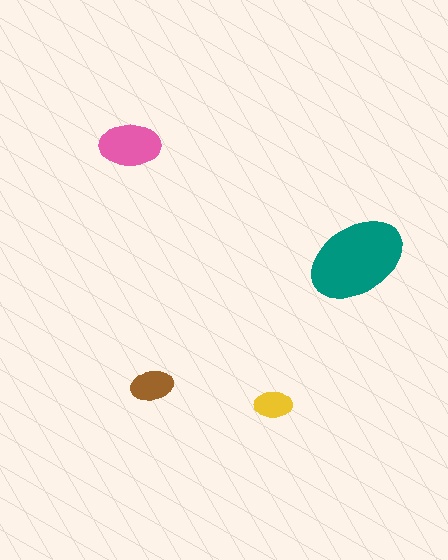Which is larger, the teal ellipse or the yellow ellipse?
The teal one.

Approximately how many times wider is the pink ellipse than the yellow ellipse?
About 1.5 times wider.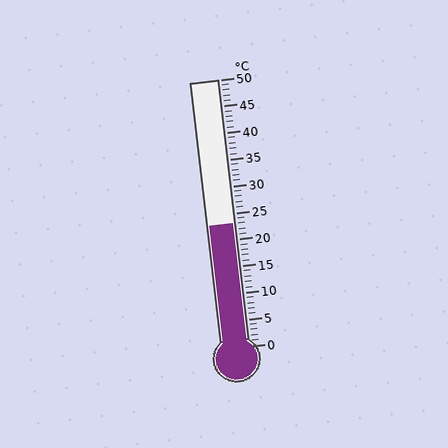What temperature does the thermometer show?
The thermometer shows approximately 23°C.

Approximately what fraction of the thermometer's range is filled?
The thermometer is filled to approximately 45% of its range.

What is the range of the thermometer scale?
The thermometer scale ranges from 0°C to 50°C.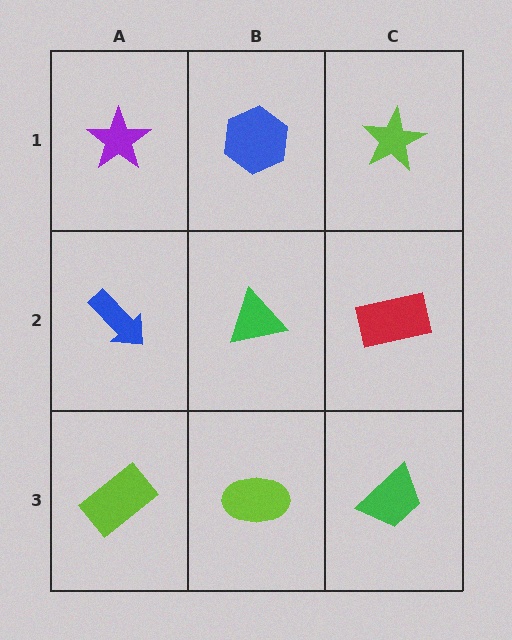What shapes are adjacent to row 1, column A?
A blue arrow (row 2, column A), a blue hexagon (row 1, column B).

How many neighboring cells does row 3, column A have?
2.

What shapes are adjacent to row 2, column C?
A lime star (row 1, column C), a green trapezoid (row 3, column C), a green triangle (row 2, column B).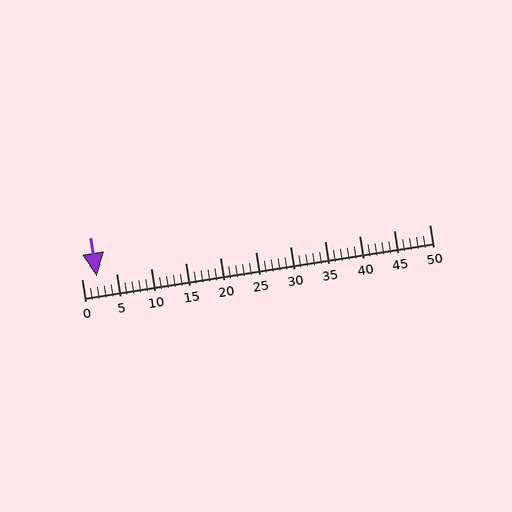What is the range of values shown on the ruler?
The ruler shows values from 0 to 50.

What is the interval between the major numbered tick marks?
The major tick marks are spaced 5 units apart.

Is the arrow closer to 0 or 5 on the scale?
The arrow is closer to 0.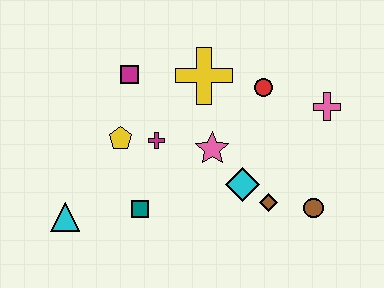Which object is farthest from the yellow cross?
The cyan triangle is farthest from the yellow cross.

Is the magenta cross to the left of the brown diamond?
Yes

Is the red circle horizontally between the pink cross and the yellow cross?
Yes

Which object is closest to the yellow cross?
The red circle is closest to the yellow cross.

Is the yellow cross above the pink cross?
Yes